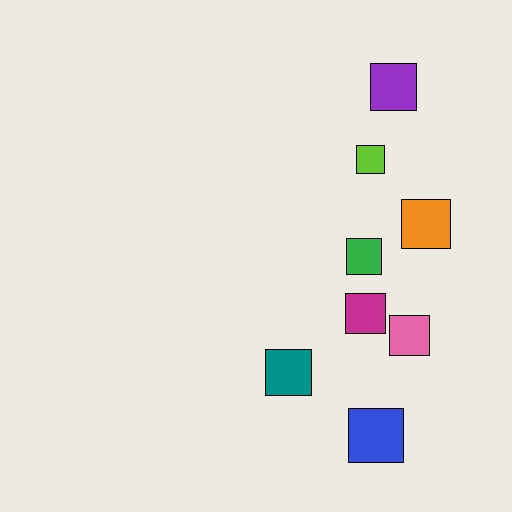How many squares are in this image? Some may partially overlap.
There are 8 squares.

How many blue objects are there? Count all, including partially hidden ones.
There is 1 blue object.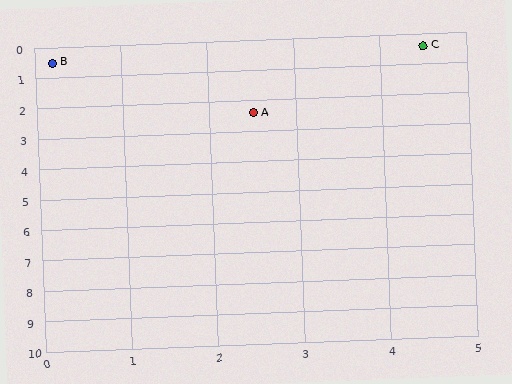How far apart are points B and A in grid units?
Points B and A are about 3.0 grid units apart.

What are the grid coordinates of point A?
Point A is at approximately (2.5, 2.4).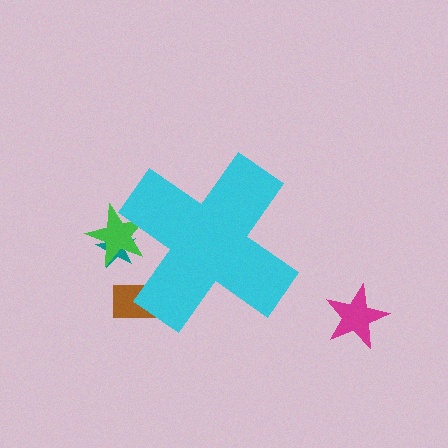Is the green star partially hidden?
Yes, the green star is partially hidden behind the cyan cross.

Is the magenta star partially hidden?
No, the magenta star is fully visible.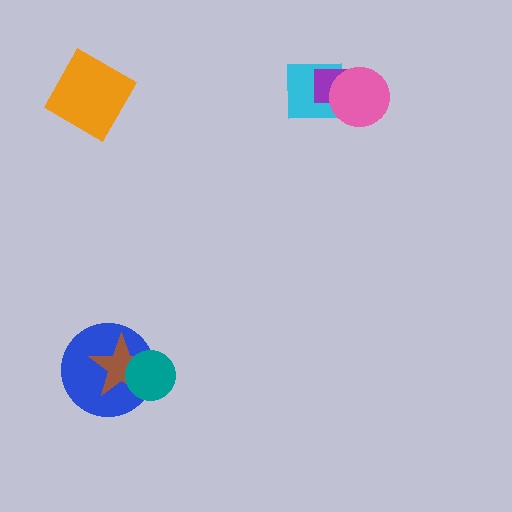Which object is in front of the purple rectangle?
The pink circle is in front of the purple rectangle.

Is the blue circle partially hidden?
Yes, it is partially covered by another shape.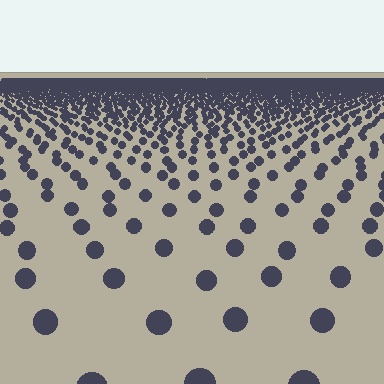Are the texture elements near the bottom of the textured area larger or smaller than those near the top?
Larger. Near the bottom, elements are closer to the viewer and appear at a bigger on-screen size.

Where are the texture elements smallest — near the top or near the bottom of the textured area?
Near the top.